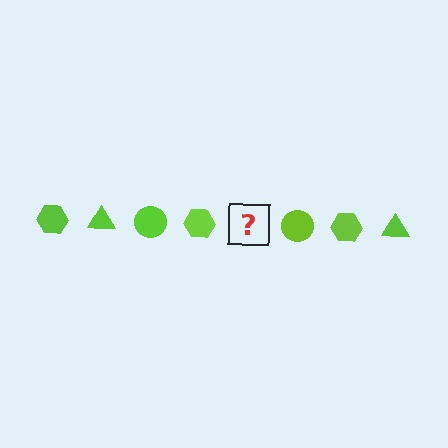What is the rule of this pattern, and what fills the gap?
The rule is that the pattern cycles through hexagon, triangle, circle shapes in lime. The gap should be filled with a lime triangle.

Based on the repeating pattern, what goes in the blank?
The blank should be a lime triangle.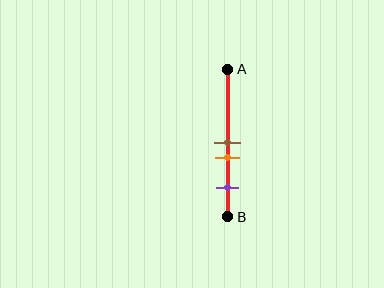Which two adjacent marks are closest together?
The brown and orange marks are the closest adjacent pair.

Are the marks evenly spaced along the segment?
No, the marks are not evenly spaced.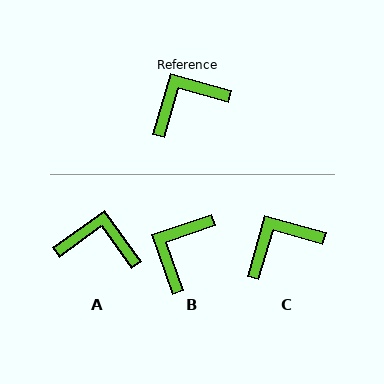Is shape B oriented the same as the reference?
No, it is off by about 35 degrees.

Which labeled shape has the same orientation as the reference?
C.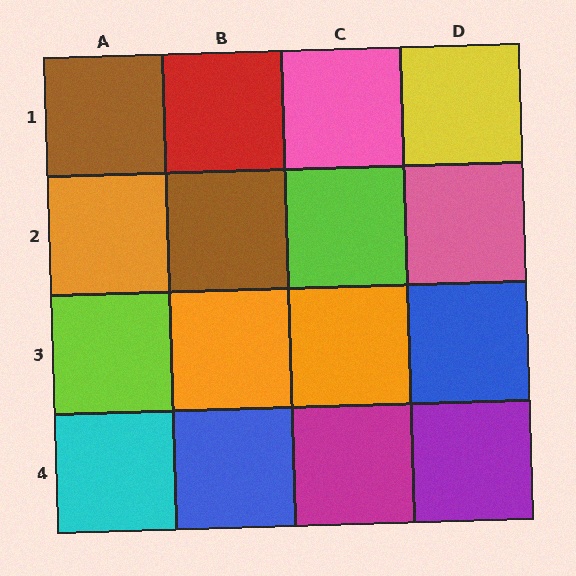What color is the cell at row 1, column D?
Yellow.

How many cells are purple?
1 cell is purple.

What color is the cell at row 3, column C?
Orange.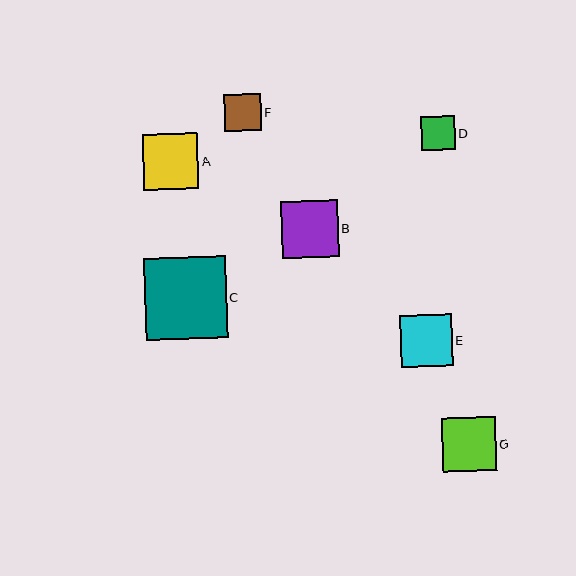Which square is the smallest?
Square D is the smallest with a size of approximately 34 pixels.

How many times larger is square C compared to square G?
Square C is approximately 1.5 times the size of square G.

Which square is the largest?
Square C is the largest with a size of approximately 82 pixels.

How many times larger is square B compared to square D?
Square B is approximately 1.7 times the size of square D.